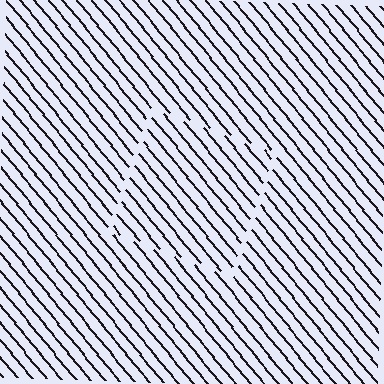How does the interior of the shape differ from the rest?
The interior of the shape contains the same grating, shifted by half a period — the contour is defined by the phase discontinuity where line-ends from the inner and outer gratings abut.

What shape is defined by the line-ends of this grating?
An illusory square. The interior of the shape contains the same grating, shifted by half a period — the contour is defined by the phase discontinuity where line-ends from the inner and outer gratings abut.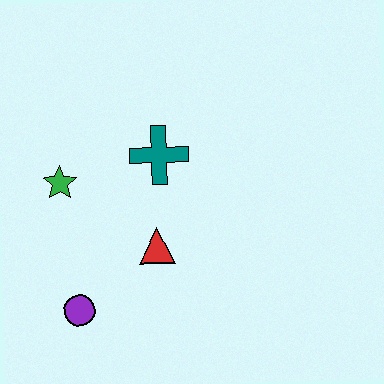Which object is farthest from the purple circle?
The teal cross is farthest from the purple circle.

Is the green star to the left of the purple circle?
Yes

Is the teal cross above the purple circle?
Yes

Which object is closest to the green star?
The teal cross is closest to the green star.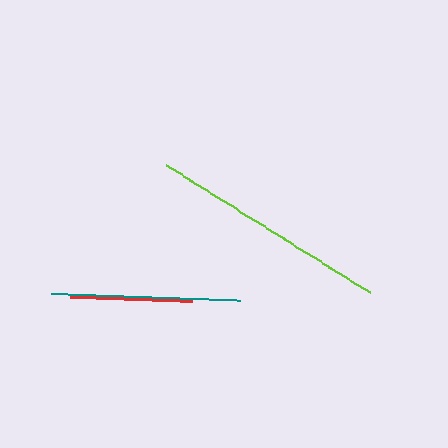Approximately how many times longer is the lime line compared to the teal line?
The lime line is approximately 1.3 times the length of the teal line.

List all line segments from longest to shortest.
From longest to shortest: lime, teal, red.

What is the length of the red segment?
The red segment is approximately 122 pixels long.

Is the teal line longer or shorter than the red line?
The teal line is longer than the red line.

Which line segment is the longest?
The lime line is the longest at approximately 240 pixels.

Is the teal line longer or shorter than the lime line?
The lime line is longer than the teal line.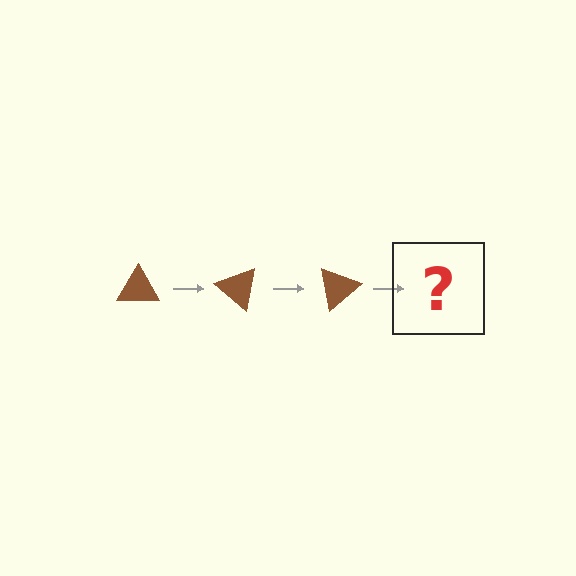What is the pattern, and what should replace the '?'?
The pattern is that the triangle rotates 40 degrees each step. The '?' should be a brown triangle rotated 120 degrees.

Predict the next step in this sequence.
The next step is a brown triangle rotated 120 degrees.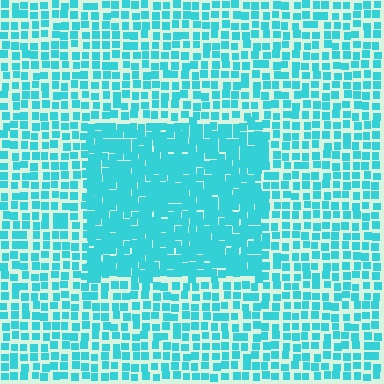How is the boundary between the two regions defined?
The boundary is defined by a change in element density (approximately 1.9x ratio). All elements are the same color, size, and shape.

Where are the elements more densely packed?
The elements are more densely packed inside the rectangle boundary.